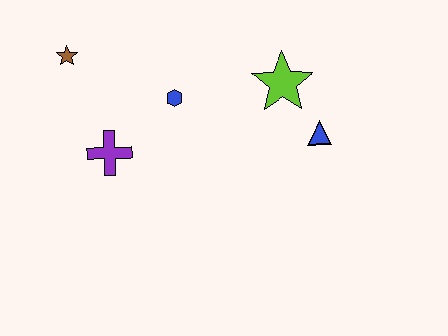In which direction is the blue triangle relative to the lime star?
The blue triangle is below the lime star.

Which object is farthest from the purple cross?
The blue triangle is farthest from the purple cross.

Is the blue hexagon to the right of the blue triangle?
No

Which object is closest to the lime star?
The blue triangle is closest to the lime star.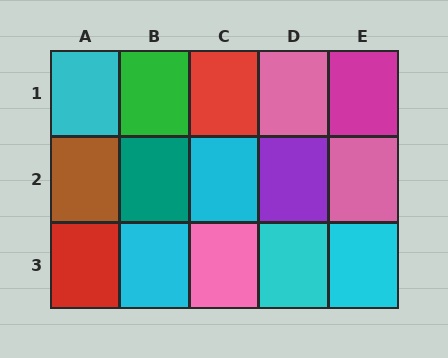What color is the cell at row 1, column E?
Magenta.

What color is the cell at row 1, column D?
Pink.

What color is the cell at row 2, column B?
Teal.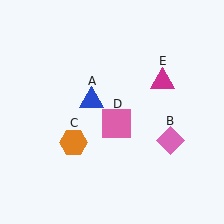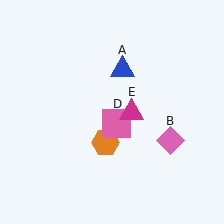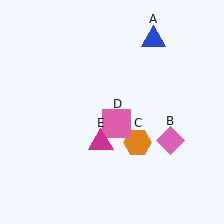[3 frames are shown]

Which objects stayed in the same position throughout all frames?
Pink diamond (object B) and pink square (object D) remained stationary.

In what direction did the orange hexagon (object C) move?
The orange hexagon (object C) moved right.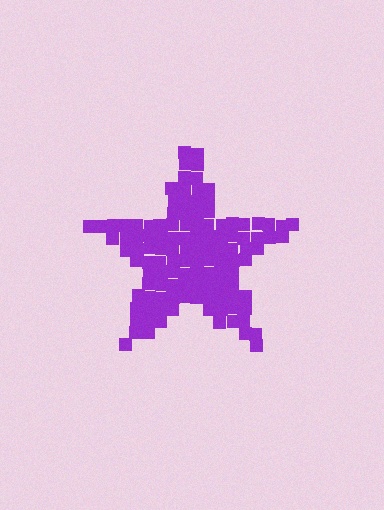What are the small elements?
The small elements are squares.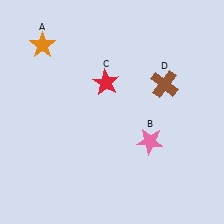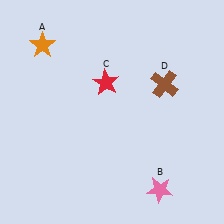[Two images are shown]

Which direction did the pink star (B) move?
The pink star (B) moved down.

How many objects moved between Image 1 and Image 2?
1 object moved between the two images.